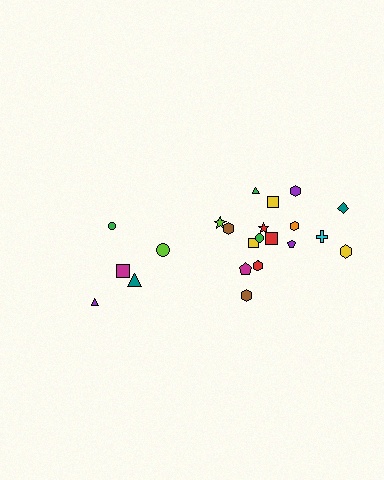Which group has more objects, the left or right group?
The right group.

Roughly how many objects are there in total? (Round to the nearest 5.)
Roughly 25 objects in total.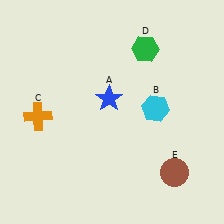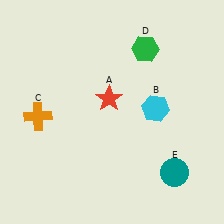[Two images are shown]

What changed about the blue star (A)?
In Image 1, A is blue. In Image 2, it changed to red.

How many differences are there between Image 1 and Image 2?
There are 2 differences between the two images.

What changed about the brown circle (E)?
In Image 1, E is brown. In Image 2, it changed to teal.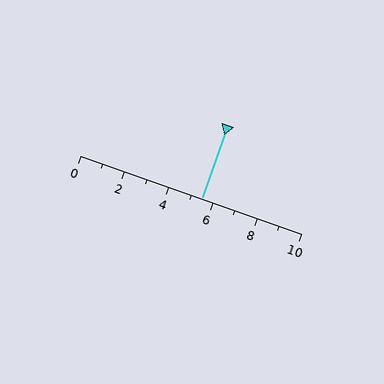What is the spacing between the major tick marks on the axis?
The major ticks are spaced 2 apart.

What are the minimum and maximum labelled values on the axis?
The axis runs from 0 to 10.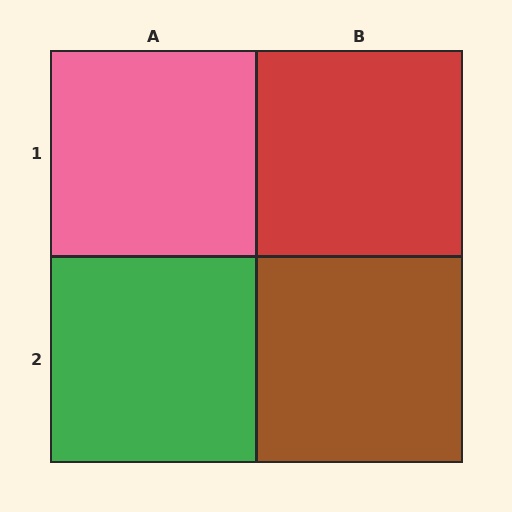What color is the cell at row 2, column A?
Green.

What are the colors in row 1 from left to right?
Pink, red.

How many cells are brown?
1 cell is brown.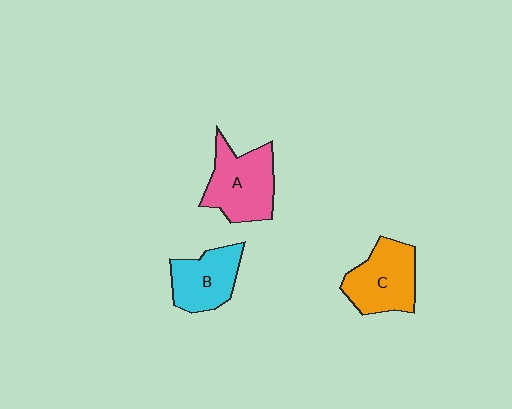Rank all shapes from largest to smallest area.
From largest to smallest: A (pink), C (orange), B (cyan).